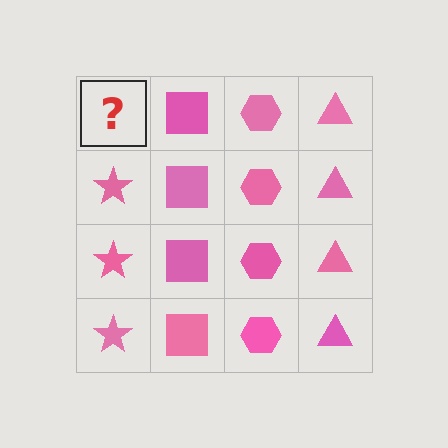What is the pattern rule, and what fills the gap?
The rule is that each column has a consistent shape. The gap should be filled with a pink star.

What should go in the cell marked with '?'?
The missing cell should contain a pink star.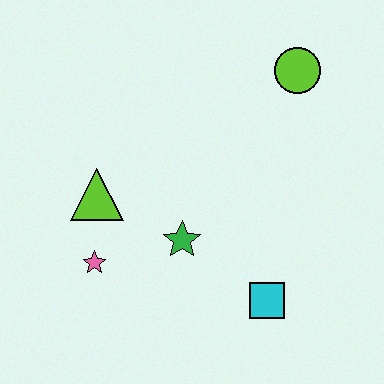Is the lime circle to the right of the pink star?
Yes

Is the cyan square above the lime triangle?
No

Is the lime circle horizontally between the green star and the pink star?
No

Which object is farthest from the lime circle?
The pink star is farthest from the lime circle.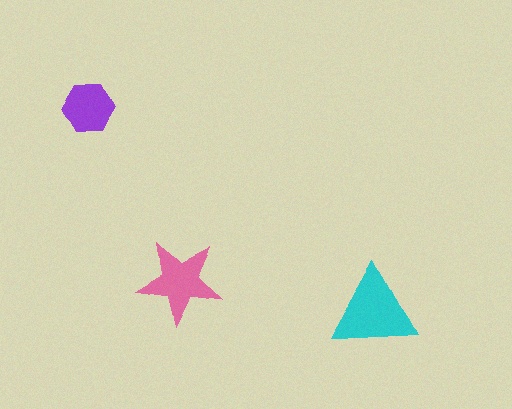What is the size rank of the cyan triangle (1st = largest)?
1st.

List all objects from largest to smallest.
The cyan triangle, the pink star, the purple hexagon.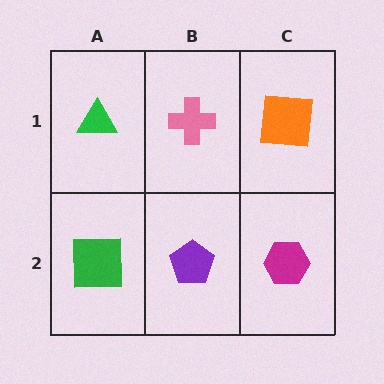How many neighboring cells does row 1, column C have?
2.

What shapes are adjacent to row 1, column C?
A magenta hexagon (row 2, column C), a pink cross (row 1, column B).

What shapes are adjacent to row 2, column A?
A green triangle (row 1, column A), a purple pentagon (row 2, column B).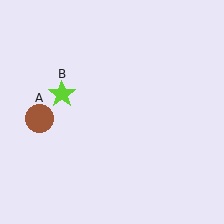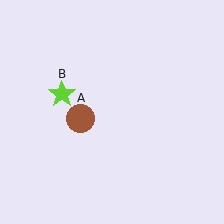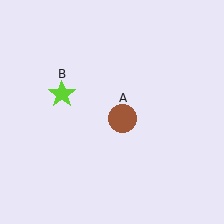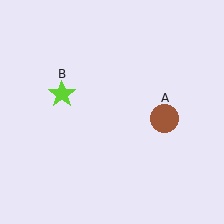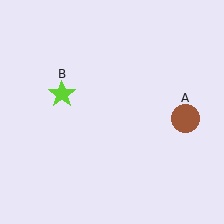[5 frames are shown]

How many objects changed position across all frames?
1 object changed position: brown circle (object A).